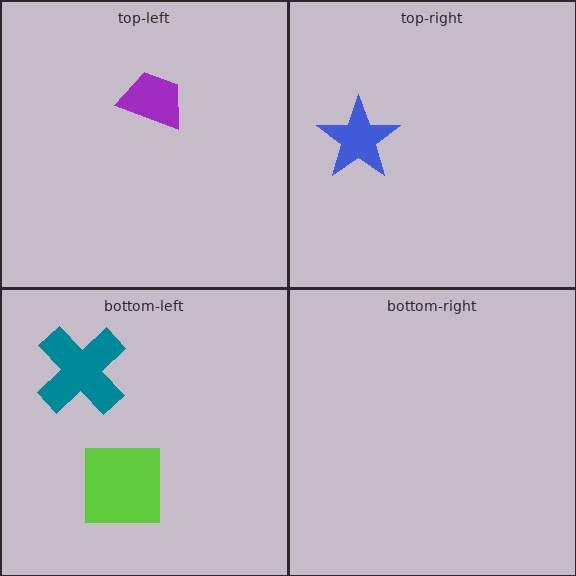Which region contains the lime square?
The bottom-left region.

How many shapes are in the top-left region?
1.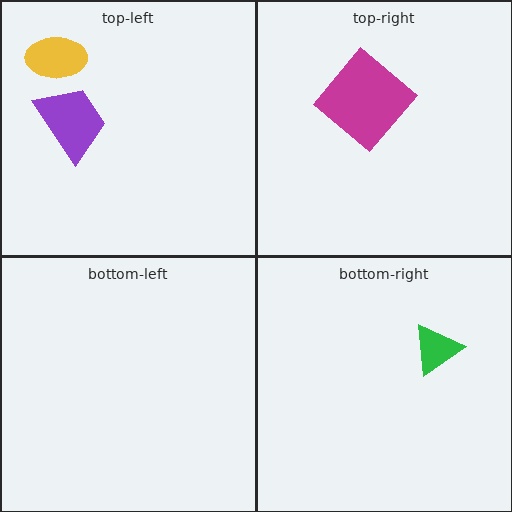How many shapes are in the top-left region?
2.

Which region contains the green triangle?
The bottom-right region.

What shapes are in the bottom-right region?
The green triangle.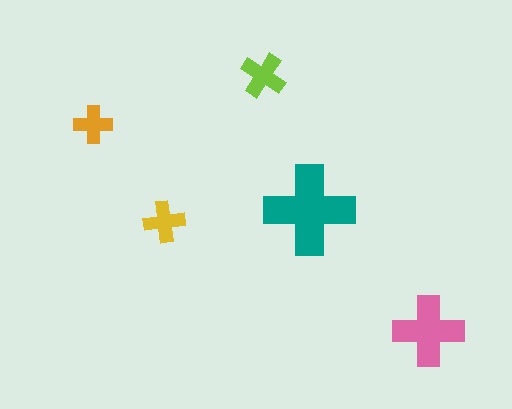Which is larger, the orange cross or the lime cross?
The lime one.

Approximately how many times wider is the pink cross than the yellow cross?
About 1.5 times wider.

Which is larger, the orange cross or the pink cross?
The pink one.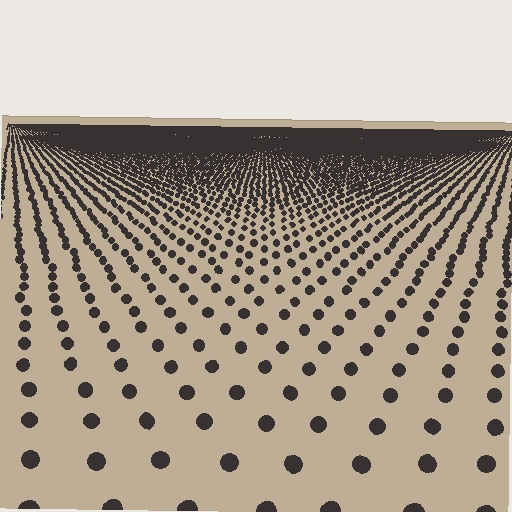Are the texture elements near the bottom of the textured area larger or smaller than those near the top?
Larger. Near the bottom, elements are closer to the viewer and appear at a bigger on-screen size.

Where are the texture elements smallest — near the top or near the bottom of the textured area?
Near the top.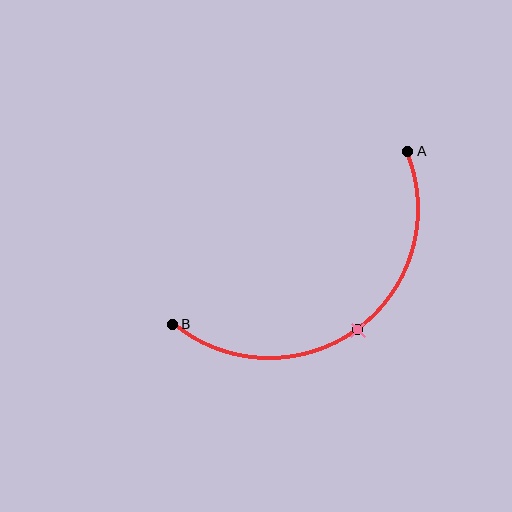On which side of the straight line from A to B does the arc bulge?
The arc bulges below and to the right of the straight line connecting A and B.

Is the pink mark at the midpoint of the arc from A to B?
Yes. The pink mark lies on the arc at equal arc-length from both A and B — it is the arc midpoint.